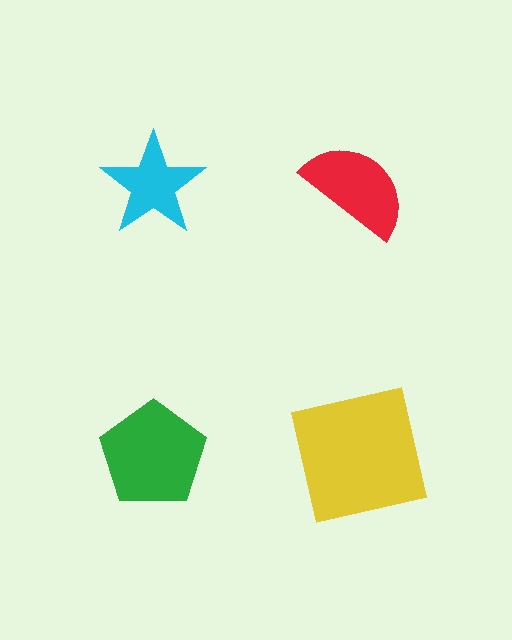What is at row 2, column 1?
A green pentagon.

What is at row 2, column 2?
A yellow square.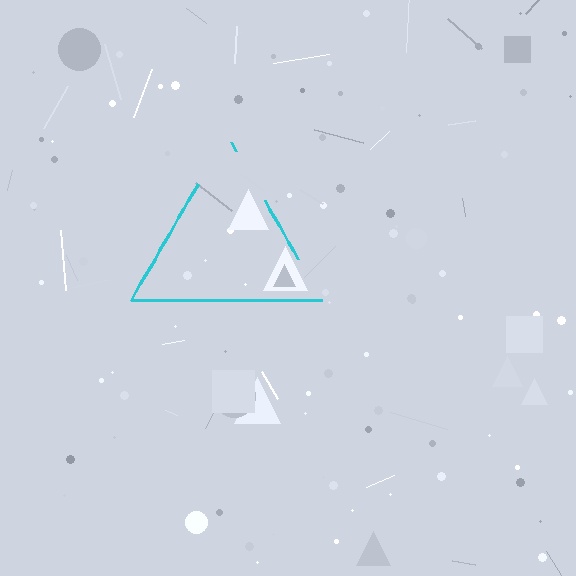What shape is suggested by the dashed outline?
The dashed outline suggests a triangle.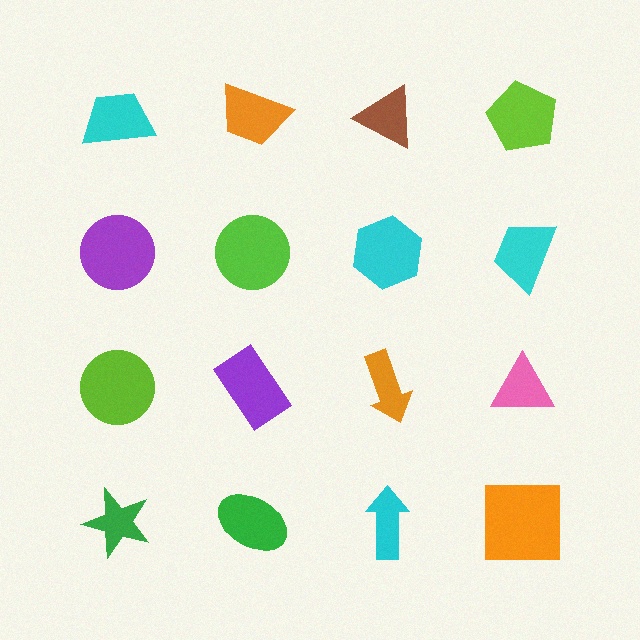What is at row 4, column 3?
A cyan arrow.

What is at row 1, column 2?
An orange trapezoid.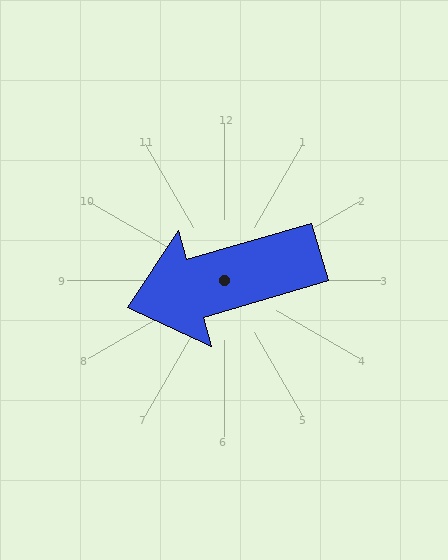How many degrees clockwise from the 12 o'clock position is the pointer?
Approximately 254 degrees.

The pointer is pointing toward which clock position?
Roughly 8 o'clock.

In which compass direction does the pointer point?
West.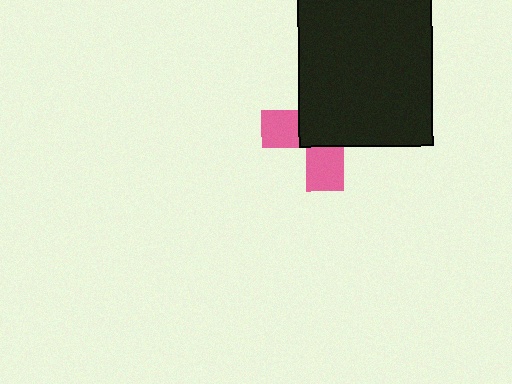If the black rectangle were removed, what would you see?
You would see the complete pink cross.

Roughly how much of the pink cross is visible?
A small part of it is visible (roughly 38%).